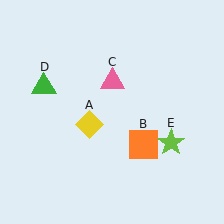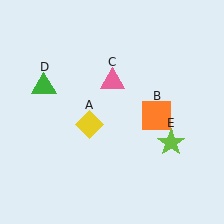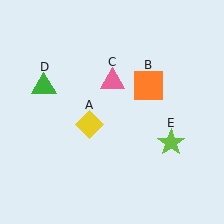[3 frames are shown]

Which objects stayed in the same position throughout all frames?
Yellow diamond (object A) and pink triangle (object C) and green triangle (object D) and lime star (object E) remained stationary.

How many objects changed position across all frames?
1 object changed position: orange square (object B).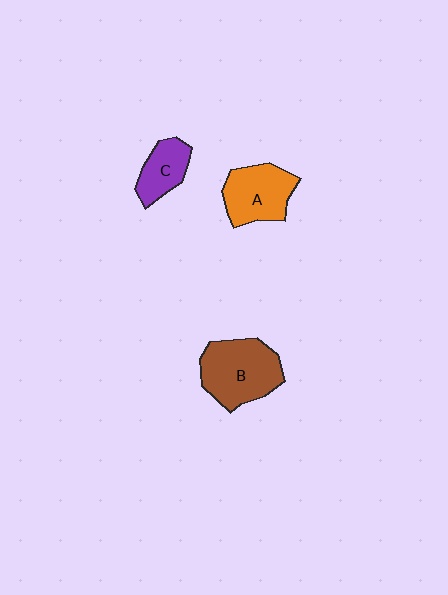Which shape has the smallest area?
Shape C (purple).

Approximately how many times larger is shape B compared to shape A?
Approximately 1.3 times.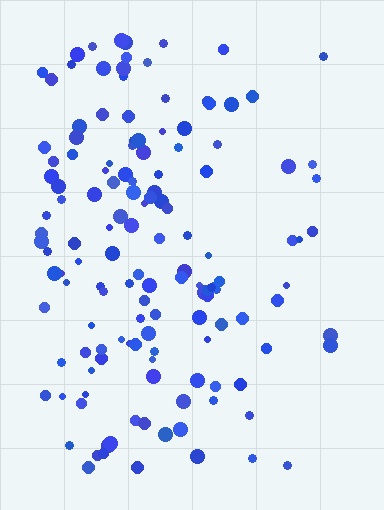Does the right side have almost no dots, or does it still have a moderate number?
Still a moderate number, just noticeably fewer than the left.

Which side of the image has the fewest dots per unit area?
The right.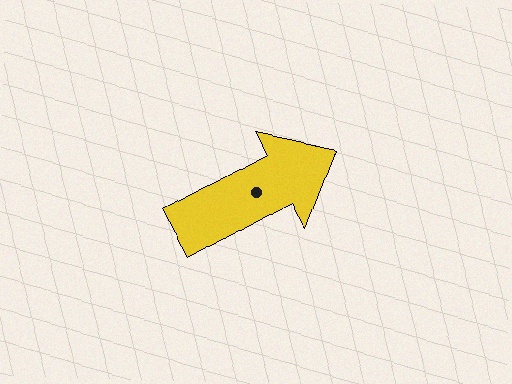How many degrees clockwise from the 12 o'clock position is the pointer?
Approximately 61 degrees.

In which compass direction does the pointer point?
Northeast.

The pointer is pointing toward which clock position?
Roughly 2 o'clock.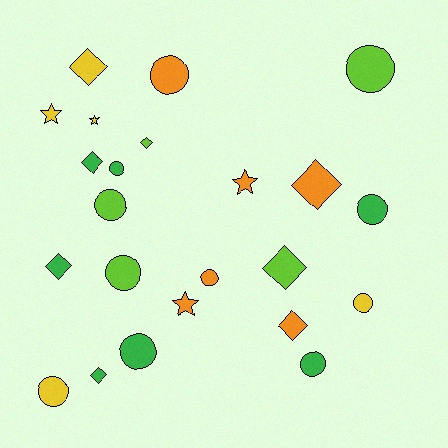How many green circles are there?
There are 4 green circles.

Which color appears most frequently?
Green, with 7 objects.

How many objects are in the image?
There are 23 objects.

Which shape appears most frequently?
Circle, with 11 objects.